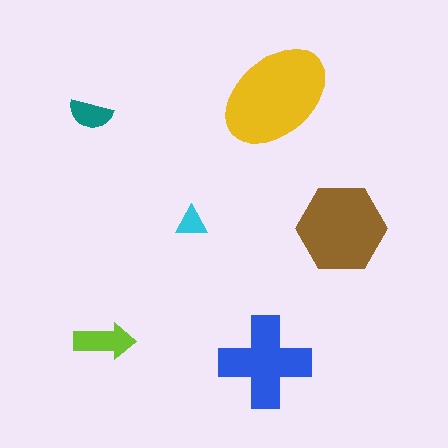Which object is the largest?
The yellow ellipse.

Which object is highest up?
The yellow ellipse is topmost.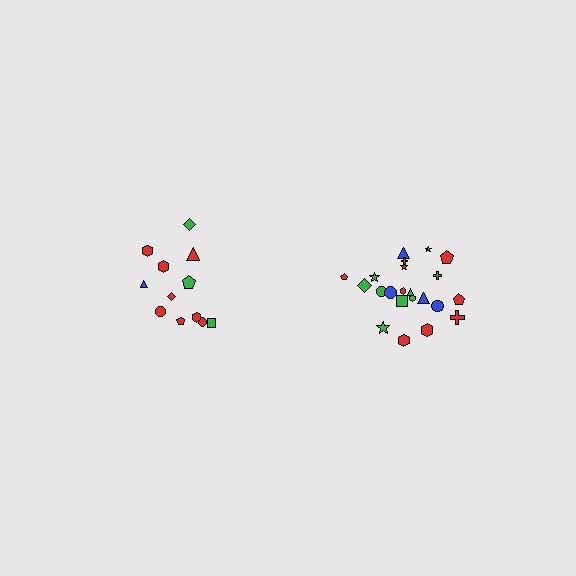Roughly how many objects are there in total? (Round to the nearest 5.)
Roughly 35 objects in total.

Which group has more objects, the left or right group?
The right group.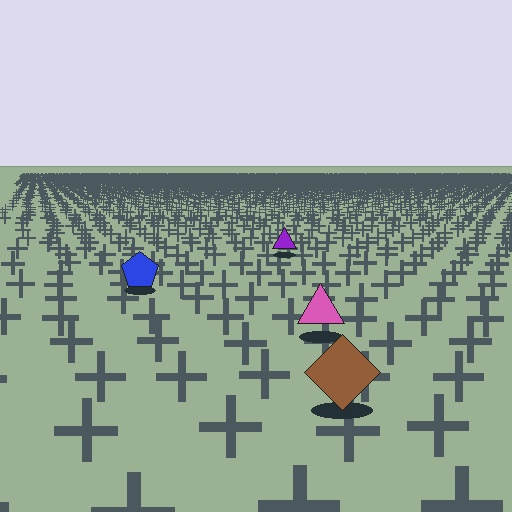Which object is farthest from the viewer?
The purple triangle is farthest from the viewer. It appears smaller and the ground texture around it is denser.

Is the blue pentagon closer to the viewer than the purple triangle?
Yes. The blue pentagon is closer — you can tell from the texture gradient: the ground texture is coarser near it.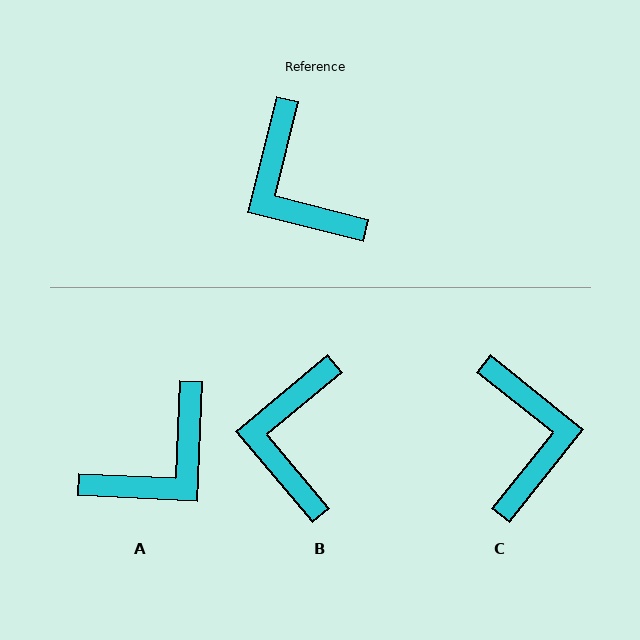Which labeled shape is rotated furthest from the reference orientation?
C, about 156 degrees away.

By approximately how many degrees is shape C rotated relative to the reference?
Approximately 156 degrees counter-clockwise.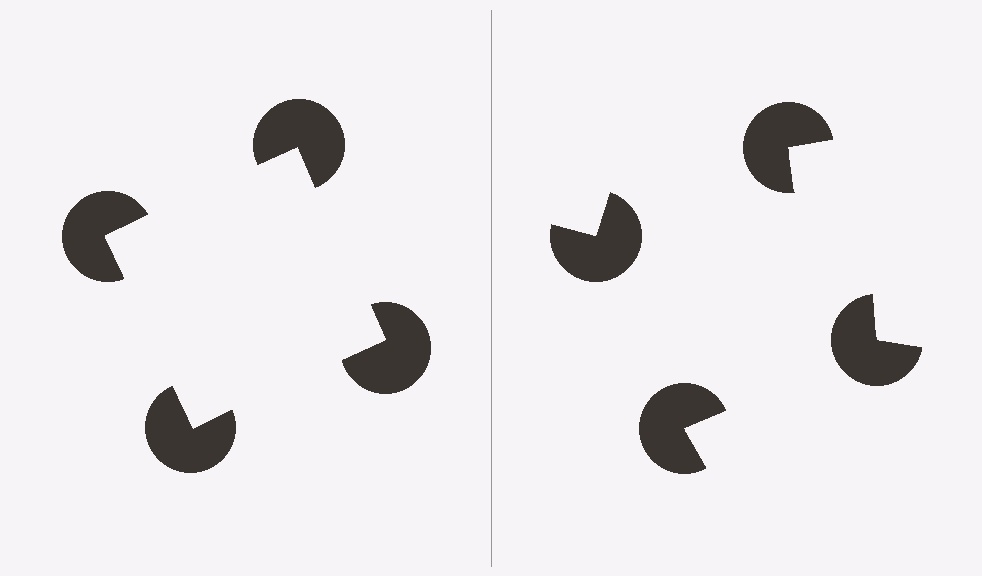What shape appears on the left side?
An illusory square.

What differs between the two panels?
The pac-man discs are positioned identically on both sides; only the wedge orientations differ. On the left they align to a square; on the right they are misaligned.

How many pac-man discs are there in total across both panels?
8 — 4 on each side.